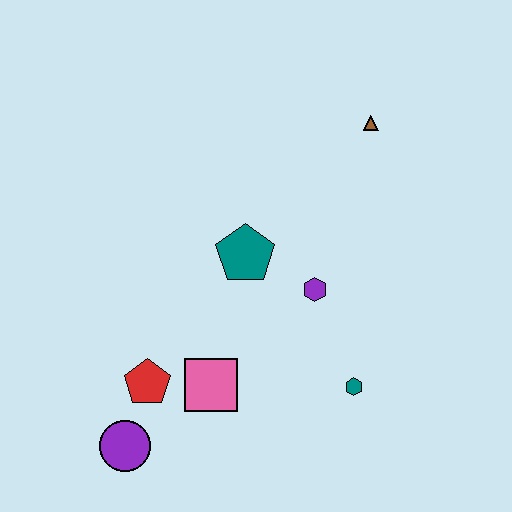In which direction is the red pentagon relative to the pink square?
The red pentagon is to the left of the pink square.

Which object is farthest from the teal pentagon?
The purple circle is farthest from the teal pentagon.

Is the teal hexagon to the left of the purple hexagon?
No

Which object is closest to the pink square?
The red pentagon is closest to the pink square.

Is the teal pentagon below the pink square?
No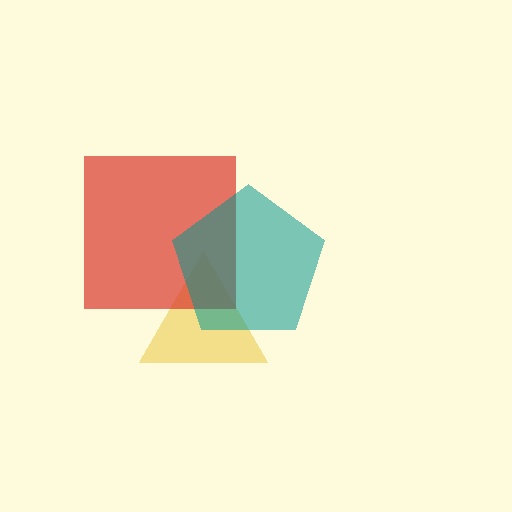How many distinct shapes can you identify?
There are 3 distinct shapes: a yellow triangle, a red square, a teal pentagon.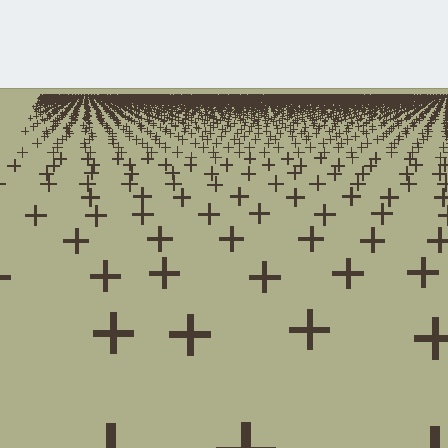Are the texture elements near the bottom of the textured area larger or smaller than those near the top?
Larger. Near the bottom, elements are closer to the viewer and appear at a bigger on-screen size.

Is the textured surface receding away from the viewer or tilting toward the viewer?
The surface is receding away from the viewer. Texture elements get smaller and denser toward the top.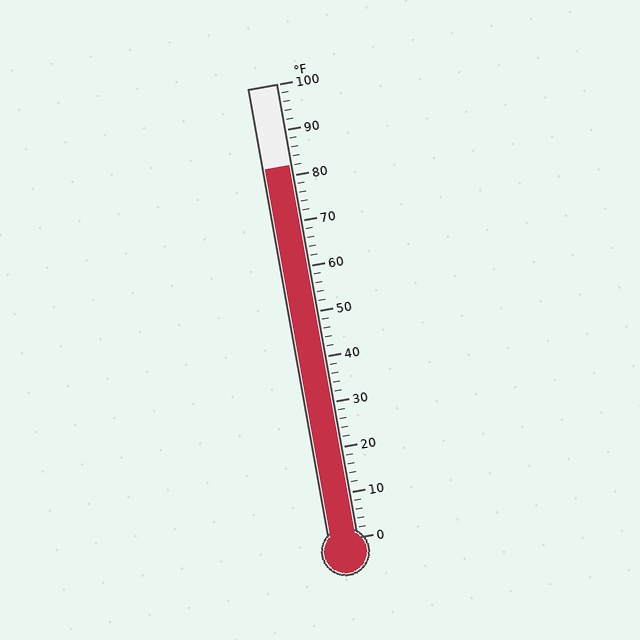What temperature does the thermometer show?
The thermometer shows approximately 82°F.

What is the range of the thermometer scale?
The thermometer scale ranges from 0°F to 100°F.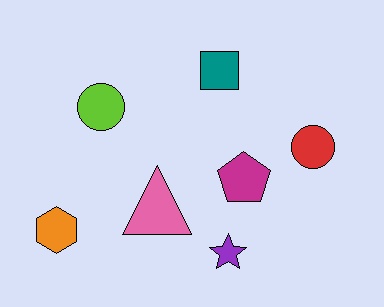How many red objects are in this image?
There is 1 red object.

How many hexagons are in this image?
There is 1 hexagon.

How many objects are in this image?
There are 7 objects.